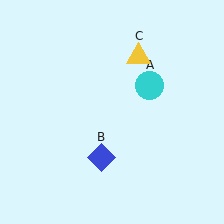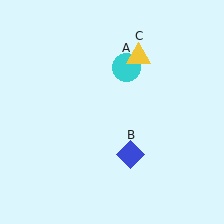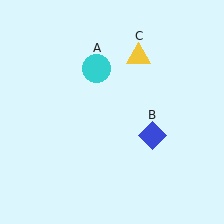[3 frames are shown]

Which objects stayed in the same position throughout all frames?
Yellow triangle (object C) remained stationary.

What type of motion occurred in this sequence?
The cyan circle (object A), blue diamond (object B) rotated counterclockwise around the center of the scene.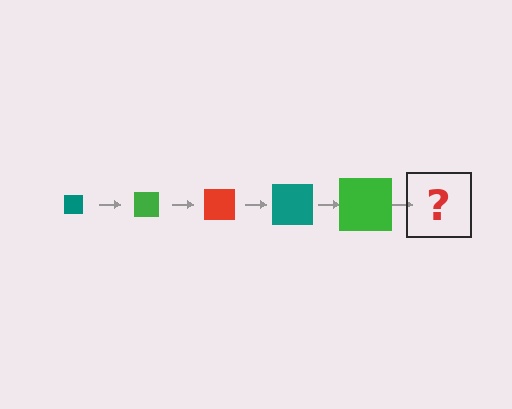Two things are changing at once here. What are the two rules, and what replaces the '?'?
The two rules are that the square grows larger each step and the color cycles through teal, green, and red. The '?' should be a red square, larger than the previous one.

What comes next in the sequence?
The next element should be a red square, larger than the previous one.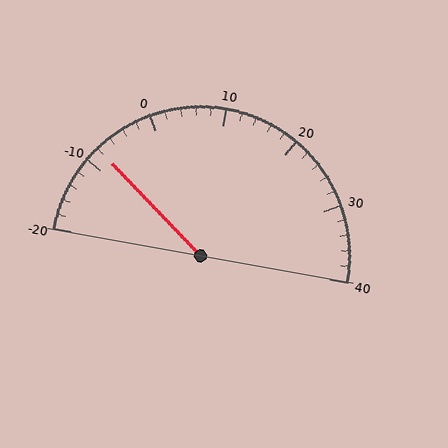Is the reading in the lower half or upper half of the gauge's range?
The reading is in the lower half of the range (-20 to 40).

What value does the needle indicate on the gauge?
The needle indicates approximately -8.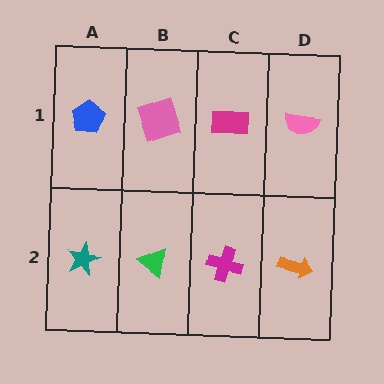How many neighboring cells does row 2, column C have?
3.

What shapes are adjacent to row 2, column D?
A pink semicircle (row 1, column D), a magenta cross (row 2, column C).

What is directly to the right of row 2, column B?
A magenta cross.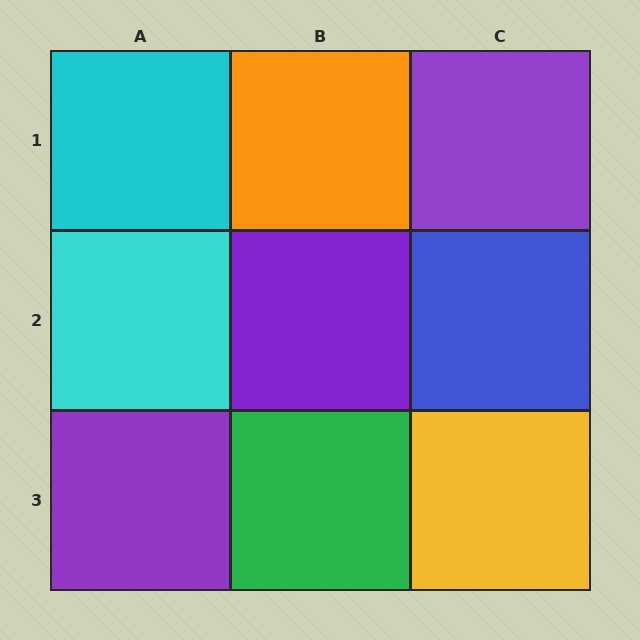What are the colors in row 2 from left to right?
Cyan, purple, blue.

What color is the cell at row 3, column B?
Green.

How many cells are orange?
1 cell is orange.